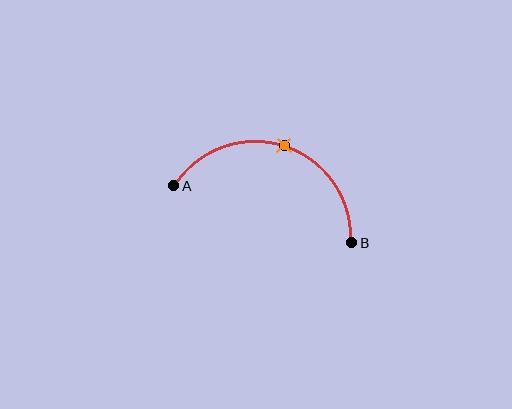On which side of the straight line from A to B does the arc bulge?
The arc bulges above the straight line connecting A and B.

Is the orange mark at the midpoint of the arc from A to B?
Yes. The orange mark lies on the arc at equal arc-length from both A and B — it is the arc midpoint.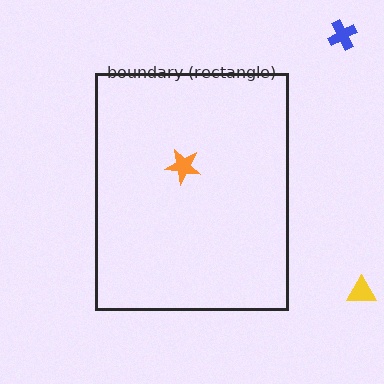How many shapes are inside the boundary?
1 inside, 2 outside.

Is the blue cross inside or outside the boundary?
Outside.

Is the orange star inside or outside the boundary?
Inside.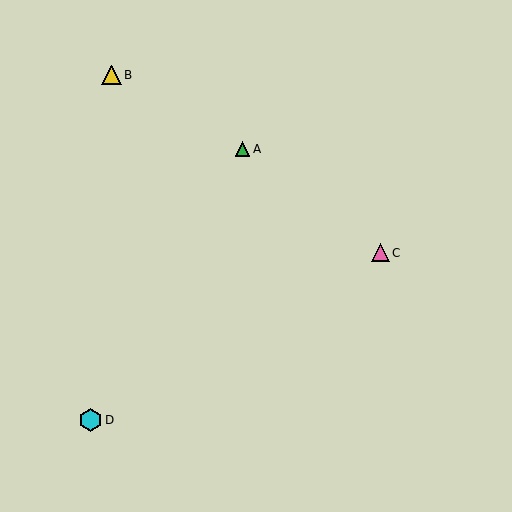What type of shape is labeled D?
Shape D is a cyan hexagon.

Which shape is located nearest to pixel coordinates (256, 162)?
The green triangle (labeled A) at (243, 149) is nearest to that location.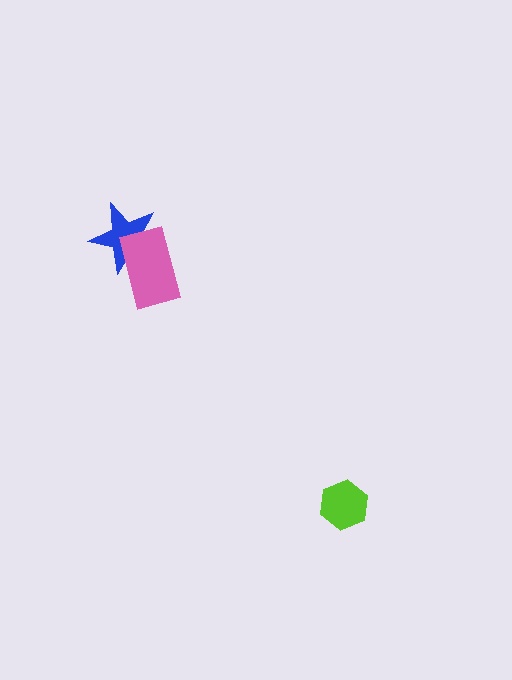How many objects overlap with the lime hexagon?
0 objects overlap with the lime hexagon.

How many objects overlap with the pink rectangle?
1 object overlaps with the pink rectangle.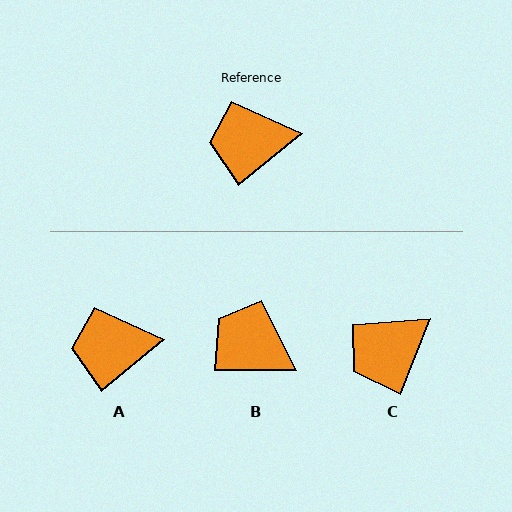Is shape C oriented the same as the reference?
No, it is off by about 29 degrees.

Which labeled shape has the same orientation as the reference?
A.